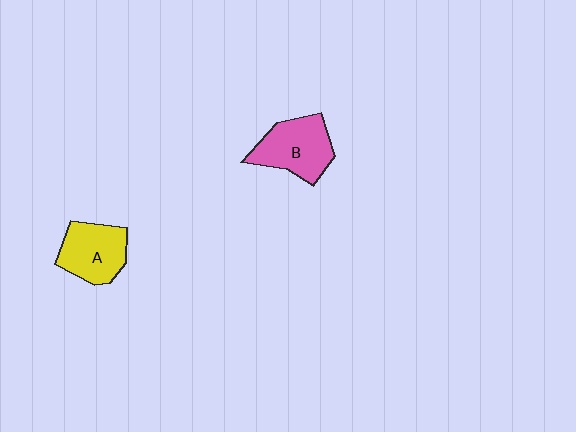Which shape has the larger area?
Shape B (pink).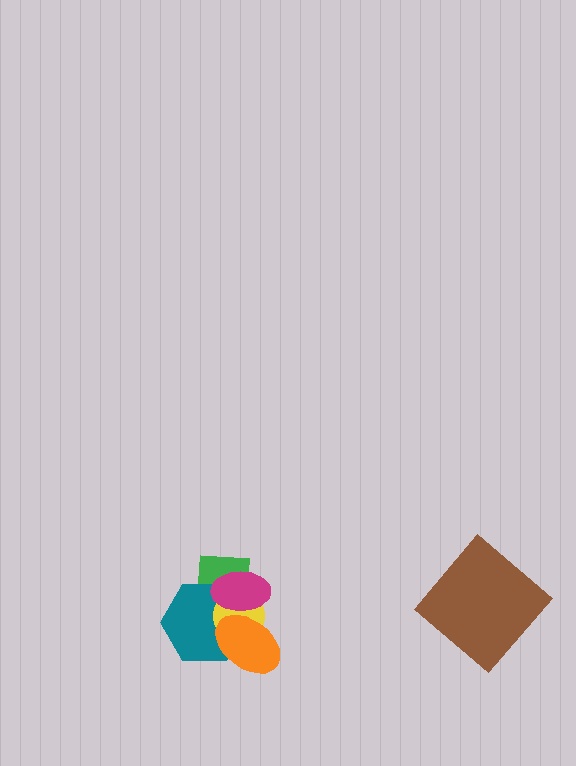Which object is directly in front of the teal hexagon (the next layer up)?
The yellow circle is directly in front of the teal hexagon.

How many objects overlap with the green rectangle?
4 objects overlap with the green rectangle.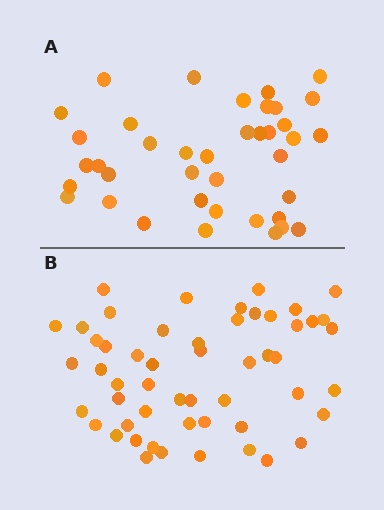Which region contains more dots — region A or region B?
Region B (the bottom region) has more dots.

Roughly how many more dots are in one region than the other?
Region B has approximately 15 more dots than region A.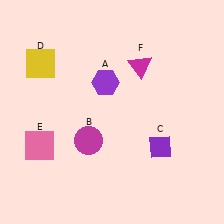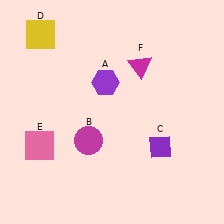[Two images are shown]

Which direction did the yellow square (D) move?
The yellow square (D) moved up.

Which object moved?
The yellow square (D) moved up.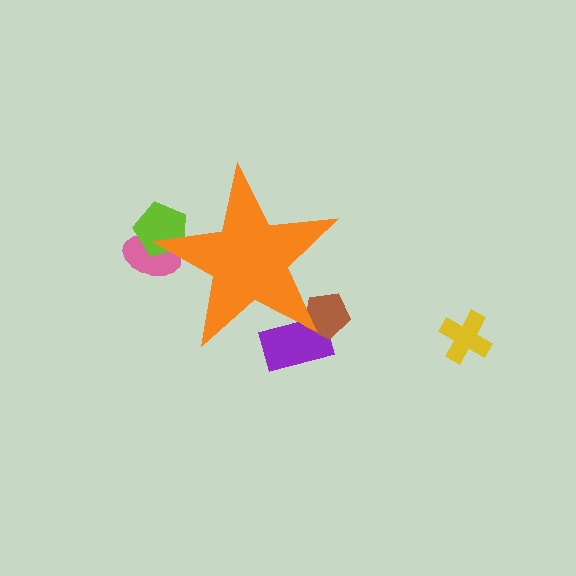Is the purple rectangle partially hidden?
Yes, the purple rectangle is partially hidden behind the orange star.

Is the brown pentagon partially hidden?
Yes, the brown pentagon is partially hidden behind the orange star.